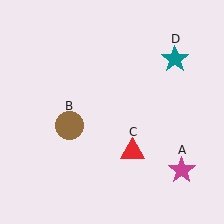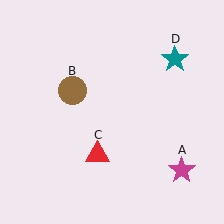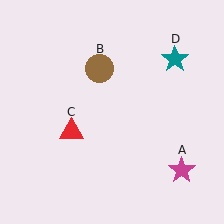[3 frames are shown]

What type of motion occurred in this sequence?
The brown circle (object B), red triangle (object C) rotated clockwise around the center of the scene.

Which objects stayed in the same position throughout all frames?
Magenta star (object A) and teal star (object D) remained stationary.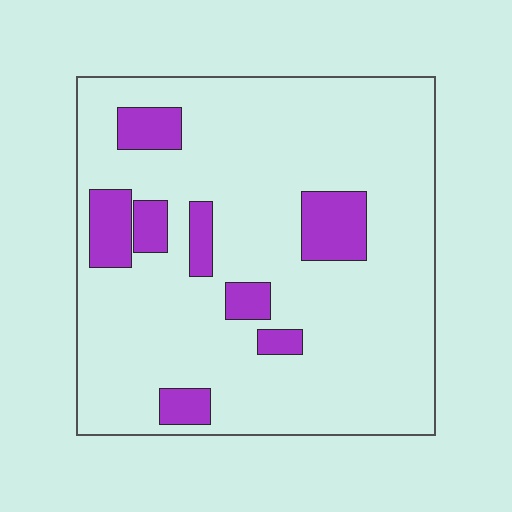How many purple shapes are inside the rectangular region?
8.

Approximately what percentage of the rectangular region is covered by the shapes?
Approximately 15%.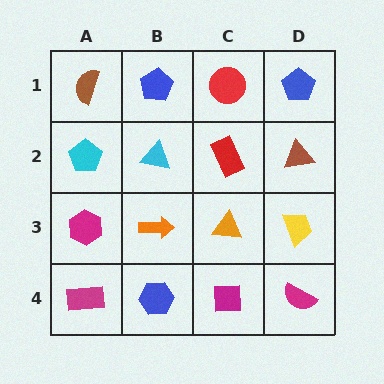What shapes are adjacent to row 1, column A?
A cyan pentagon (row 2, column A), a blue pentagon (row 1, column B).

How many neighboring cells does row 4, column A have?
2.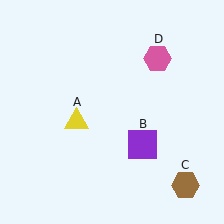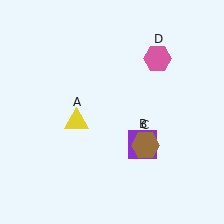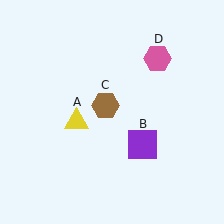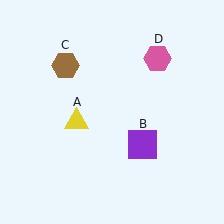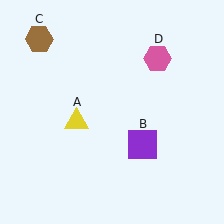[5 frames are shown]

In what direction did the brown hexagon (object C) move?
The brown hexagon (object C) moved up and to the left.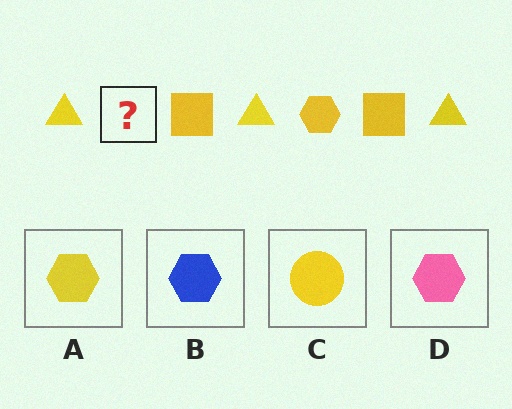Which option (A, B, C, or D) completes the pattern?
A.